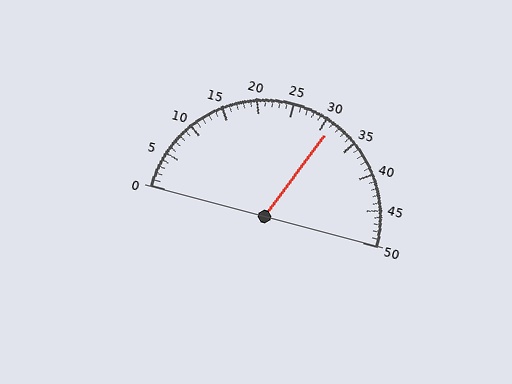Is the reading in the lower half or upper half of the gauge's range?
The reading is in the upper half of the range (0 to 50).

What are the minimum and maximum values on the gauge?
The gauge ranges from 0 to 50.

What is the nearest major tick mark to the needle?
The nearest major tick mark is 30.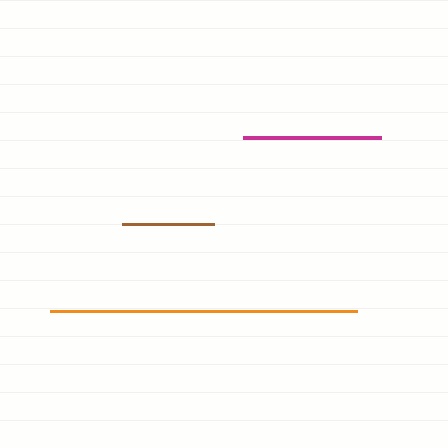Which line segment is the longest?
The orange line is the longest at approximately 306 pixels.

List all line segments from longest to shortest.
From longest to shortest: orange, magenta, brown.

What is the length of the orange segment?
The orange segment is approximately 306 pixels long.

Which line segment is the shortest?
The brown line is the shortest at approximately 92 pixels.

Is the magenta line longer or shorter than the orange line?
The orange line is longer than the magenta line.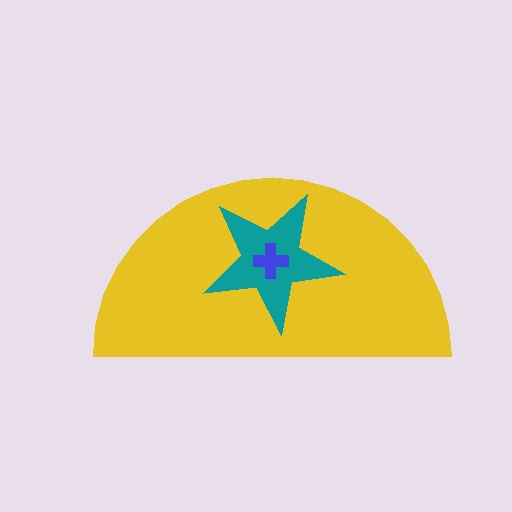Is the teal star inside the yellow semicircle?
Yes.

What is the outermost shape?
The yellow semicircle.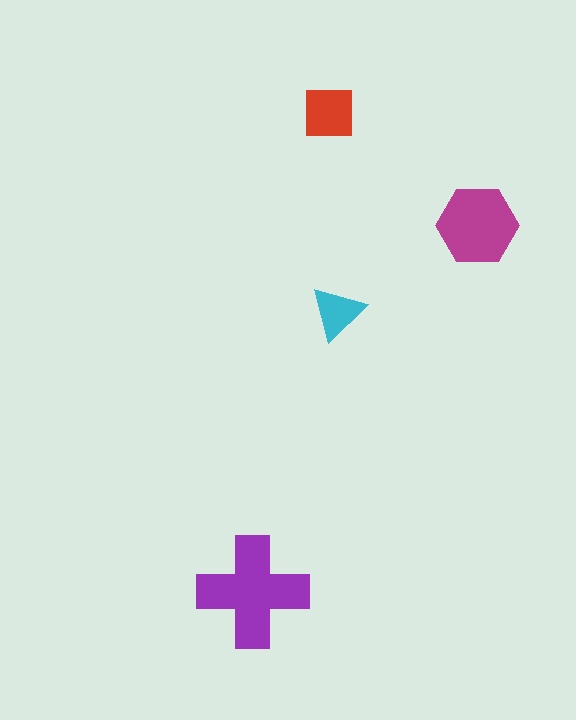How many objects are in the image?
There are 4 objects in the image.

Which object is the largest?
The purple cross.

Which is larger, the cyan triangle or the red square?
The red square.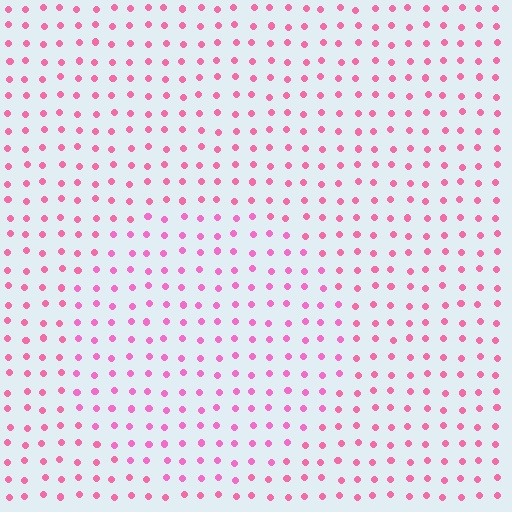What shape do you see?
I see a circle.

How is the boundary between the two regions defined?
The boundary is defined purely by a slight shift in hue (about 16 degrees). Spacing, size, and orientation are identical on both sides.